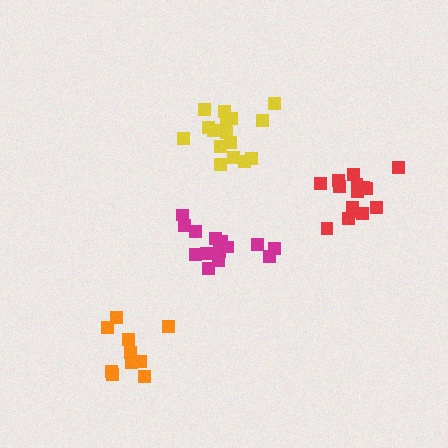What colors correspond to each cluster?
The clusters are colored: red, yellow, orange, magenta.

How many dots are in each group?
Group 1: 15 dots, Group 2: 16 dots, Group 3: 10 dots, Group 4: 14 dots (55 total).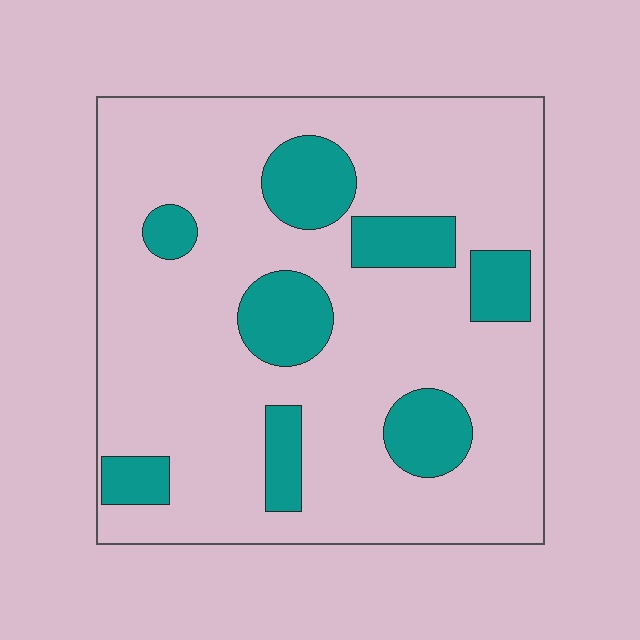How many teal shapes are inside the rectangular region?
8.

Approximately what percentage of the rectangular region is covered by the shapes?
Approximately 20%.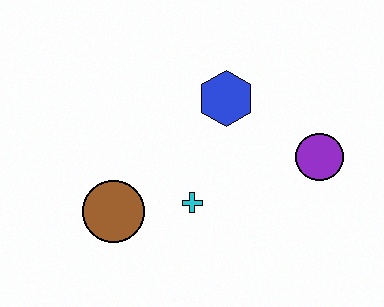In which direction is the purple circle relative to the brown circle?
The purple circle is to the right of the brown circle.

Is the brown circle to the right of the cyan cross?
No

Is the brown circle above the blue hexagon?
No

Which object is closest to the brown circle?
The cyan cross is closest to the brown circle.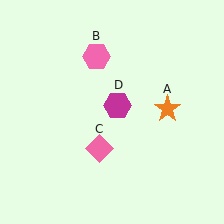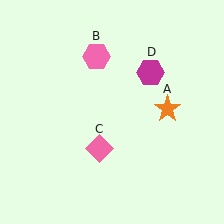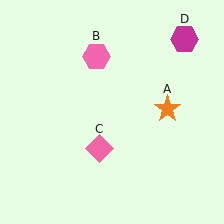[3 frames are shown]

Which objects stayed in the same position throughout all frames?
Orange star (object A) and pink hexagon (object B) and pink diamond (object C) remained stationary.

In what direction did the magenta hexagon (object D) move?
The magenta hexagon (object D) moved up and to the right.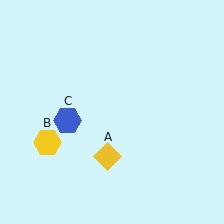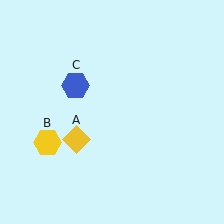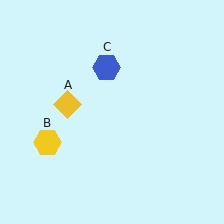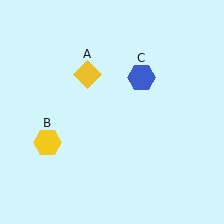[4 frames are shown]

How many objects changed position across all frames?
2 objects changed position: yellow diamond (object A), blue hexagon (object C).